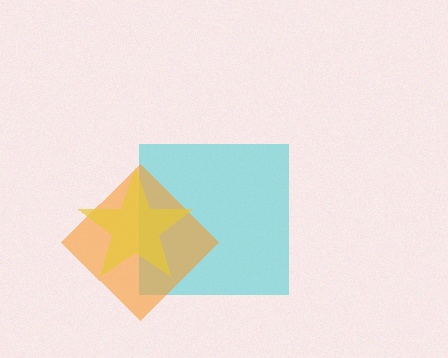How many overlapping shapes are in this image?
There are 3 overlapping shapes in the image.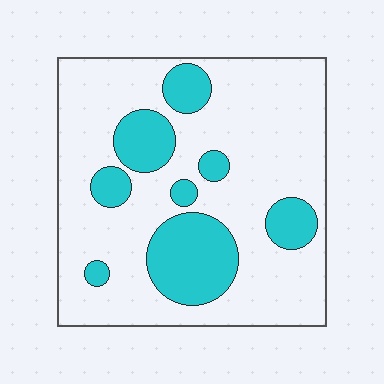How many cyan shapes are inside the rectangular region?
8.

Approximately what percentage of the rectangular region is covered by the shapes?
Approximately 25%.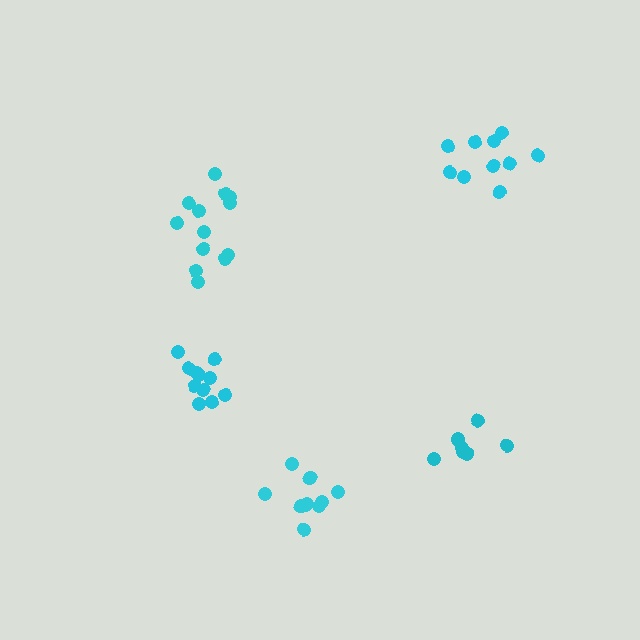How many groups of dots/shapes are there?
There are 5 groups.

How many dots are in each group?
Group 1: 11 dots, Group 2: 13 dots, Group 3: 10 dots, Group 4: 7 dots, Group 5: 9 dots (50 total).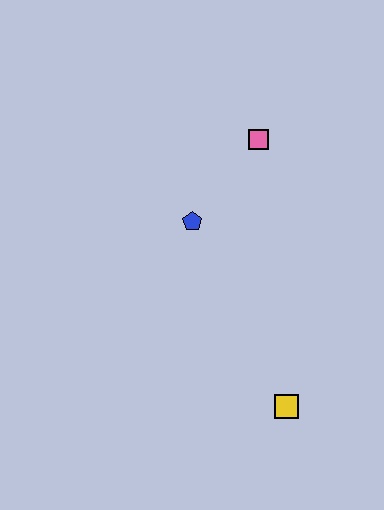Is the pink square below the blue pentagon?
No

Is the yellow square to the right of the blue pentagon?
Yes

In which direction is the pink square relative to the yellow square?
The pink square is above the yellow square.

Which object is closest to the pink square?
The blue pentagon is closest to the pink square.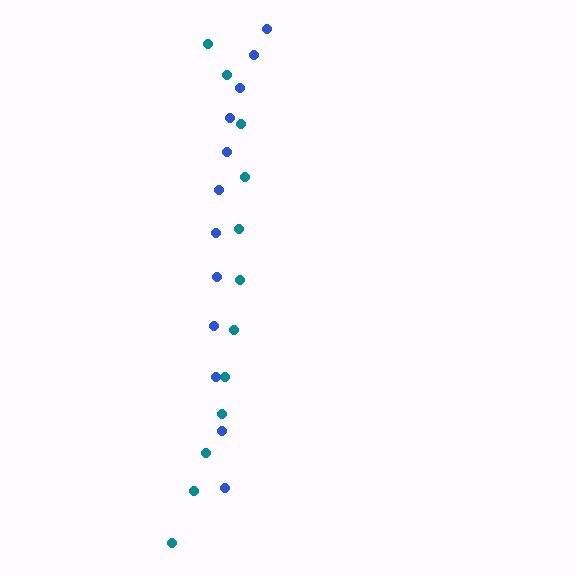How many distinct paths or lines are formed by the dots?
There are 2 distinct paths.